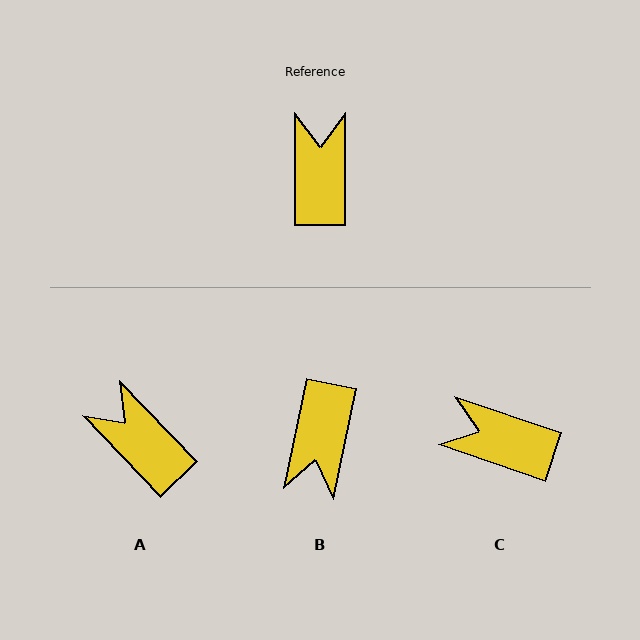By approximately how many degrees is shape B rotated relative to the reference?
Approximately 169 degrees counter-clockwise.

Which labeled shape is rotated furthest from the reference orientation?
B, about 169 degrees away.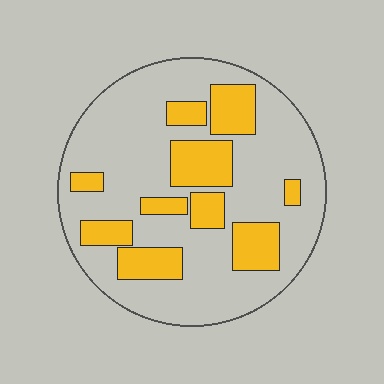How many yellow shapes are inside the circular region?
10.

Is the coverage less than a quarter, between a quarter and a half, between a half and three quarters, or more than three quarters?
Between a quarter and a half.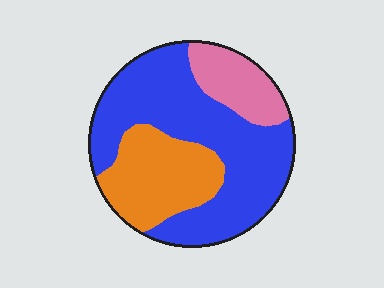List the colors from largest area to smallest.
From largest to smallest: blue, orange, pink.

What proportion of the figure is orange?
Orange covers 27% of the figure.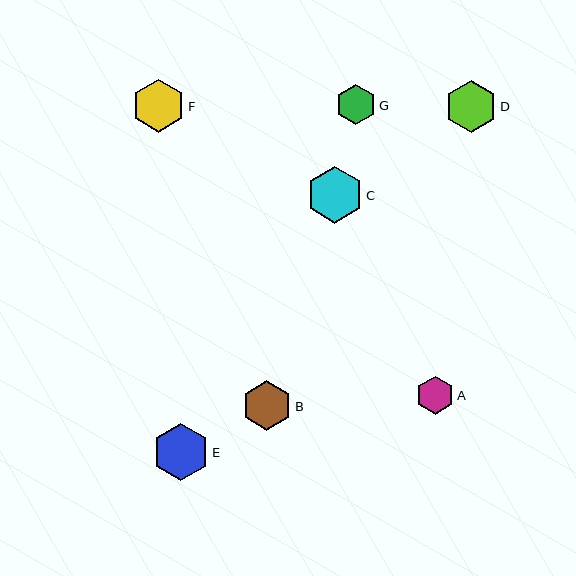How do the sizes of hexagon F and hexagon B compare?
Hexagon F and hexagon B are approximately the same size.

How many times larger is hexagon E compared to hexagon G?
Hexagon E is approximately 1.4 times the size of hexagon G.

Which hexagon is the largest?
Hexagon C is the largest with a size of approximately 56 pixels.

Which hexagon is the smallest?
Hexagon A is the smallest with a size of approximately 38 pixels.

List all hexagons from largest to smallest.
From largest to smallest: C, E, F, D, B, G, A.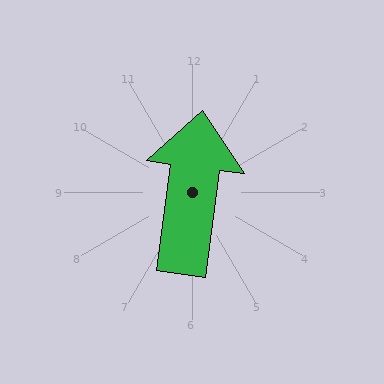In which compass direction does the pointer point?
North.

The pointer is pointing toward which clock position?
Roughly 12 o'clock.